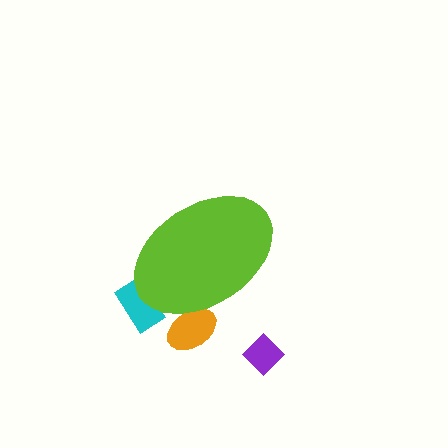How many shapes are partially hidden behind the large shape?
2 shapes are partially hidden.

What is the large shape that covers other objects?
A lime ellipse.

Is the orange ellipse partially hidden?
Yes, the orange ellipse is partially hidden behind the lime ellipse.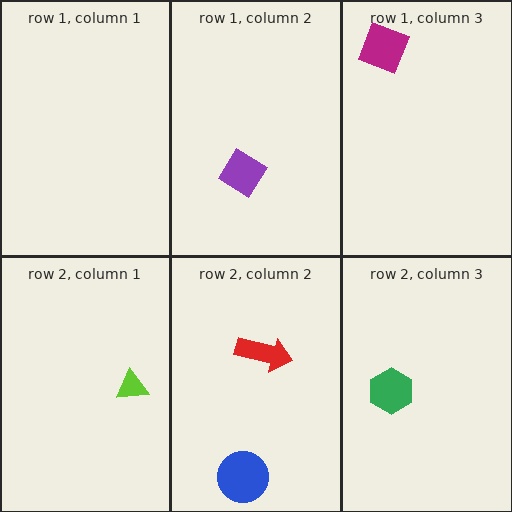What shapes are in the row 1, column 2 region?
The purple diamond.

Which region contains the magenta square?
The row 1, column 3 region.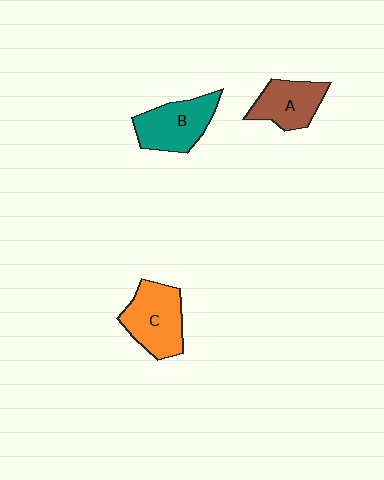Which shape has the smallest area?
Shape A (brown).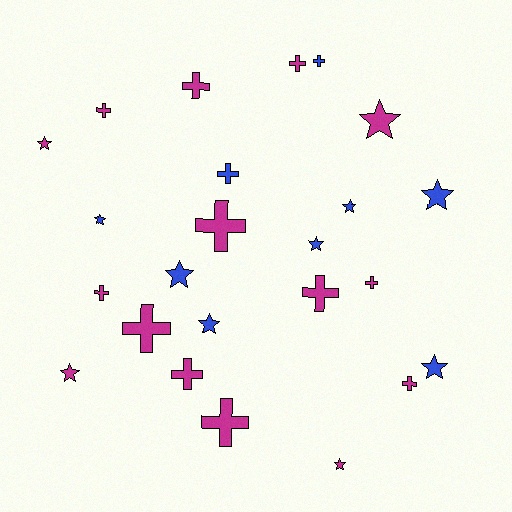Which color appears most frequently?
Magenta, with 15 objects.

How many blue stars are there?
There are 7 blue stars.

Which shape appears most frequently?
Cross, with 13 objects.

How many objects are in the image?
There are 24 objects.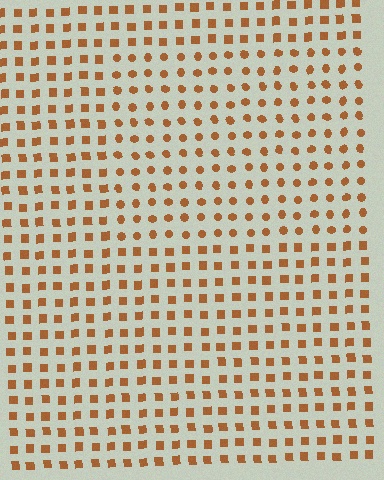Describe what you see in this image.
The image is filled with small brown elements arranged in a uniform grid. A rectangle-shaped region contains circles, while the surrounding area contains squares. The boundary is defined purely by the change in element shape.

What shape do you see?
I see a rectangle.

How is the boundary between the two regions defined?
The boundary is defined by a change in element shape: circles inside vs. squares outside. All elements share the same color and spacing.